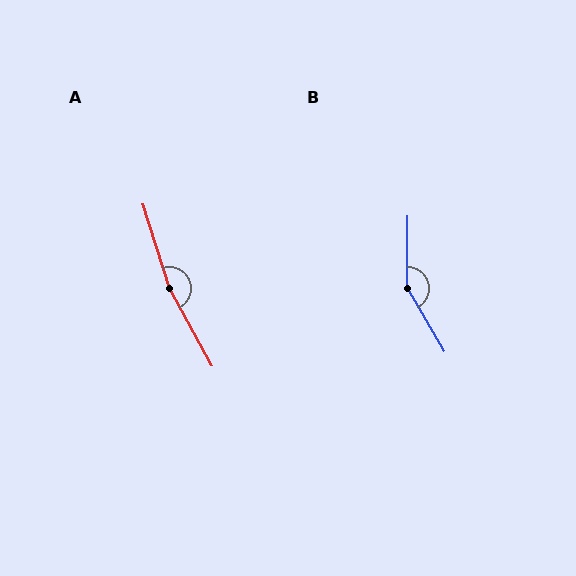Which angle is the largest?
A, at approximately 169 degrees.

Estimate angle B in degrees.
Approximately 150 degrees.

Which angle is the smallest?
B, at approximately 150 degrees.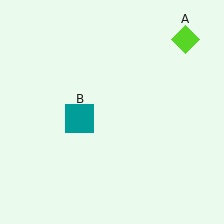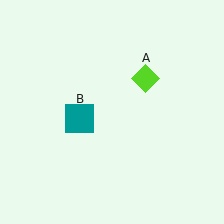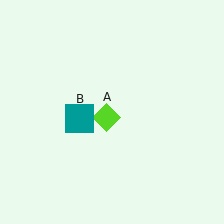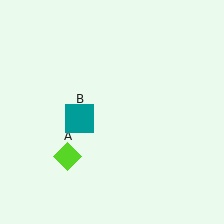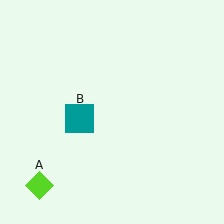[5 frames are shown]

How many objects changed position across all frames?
1 object changed position: lime diamond (object A).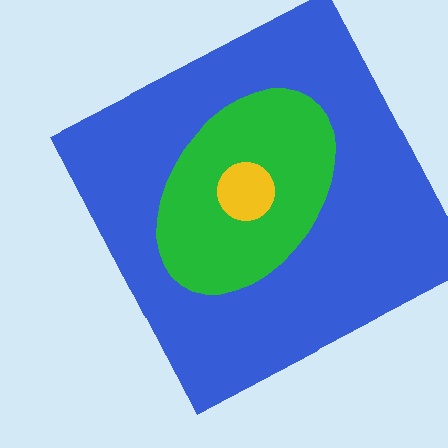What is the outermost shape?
The blue square.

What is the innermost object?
The yellow circle.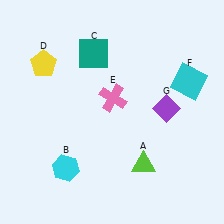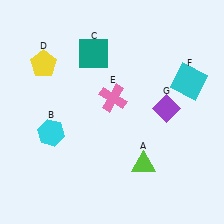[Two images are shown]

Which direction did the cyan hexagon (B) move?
The cyan hexagon (B) moved up.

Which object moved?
The cyan hexagon (B) moved up.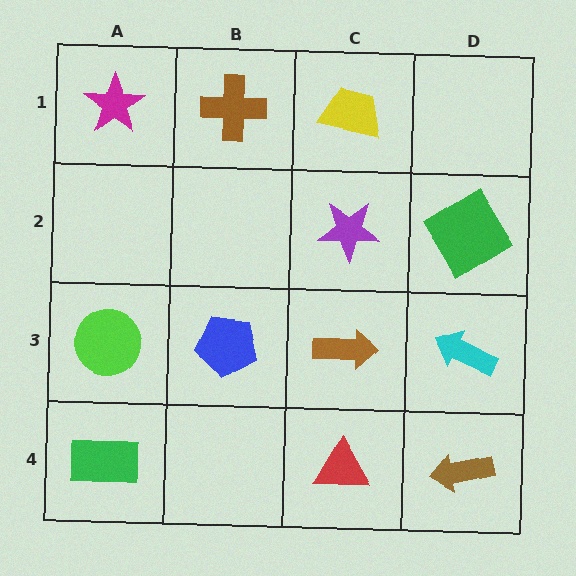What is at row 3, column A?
A lime circle.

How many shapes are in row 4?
3 shapes.